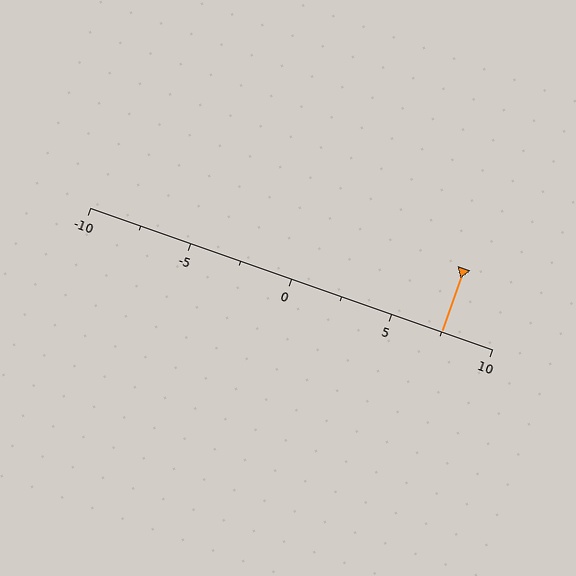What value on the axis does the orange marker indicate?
The marker indicates approximately 7.5.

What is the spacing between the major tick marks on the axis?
The major ticks are spaced 5 apart.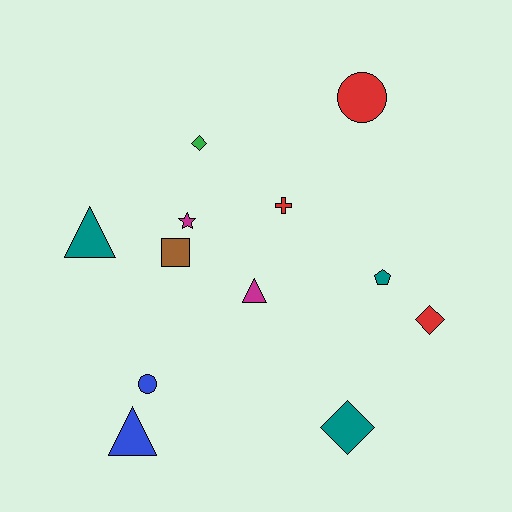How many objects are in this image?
There are 12 objects.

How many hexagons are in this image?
There are no hexagons.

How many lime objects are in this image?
There are no lime objects.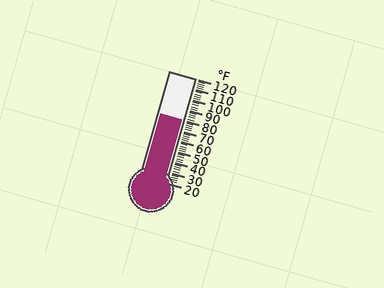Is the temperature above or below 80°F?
The temperature is at 80°F.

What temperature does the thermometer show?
The thermometer shows approximately 80°F.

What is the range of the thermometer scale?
The thermometer scale ranges from 20°F to 120°F.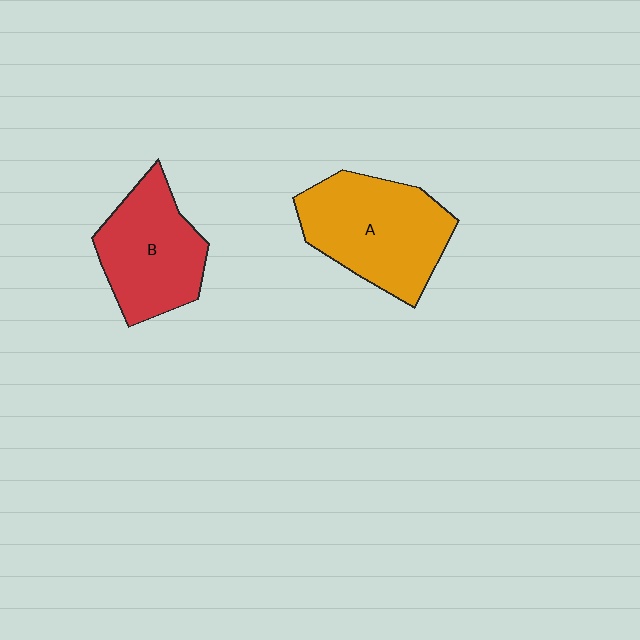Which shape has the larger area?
Shape A (orange).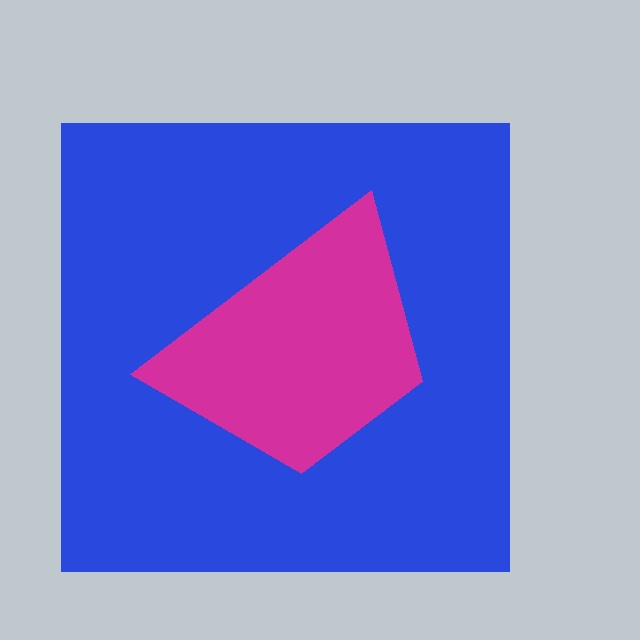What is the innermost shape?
The magenta trapezoid.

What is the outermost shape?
The blue square.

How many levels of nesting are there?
2.